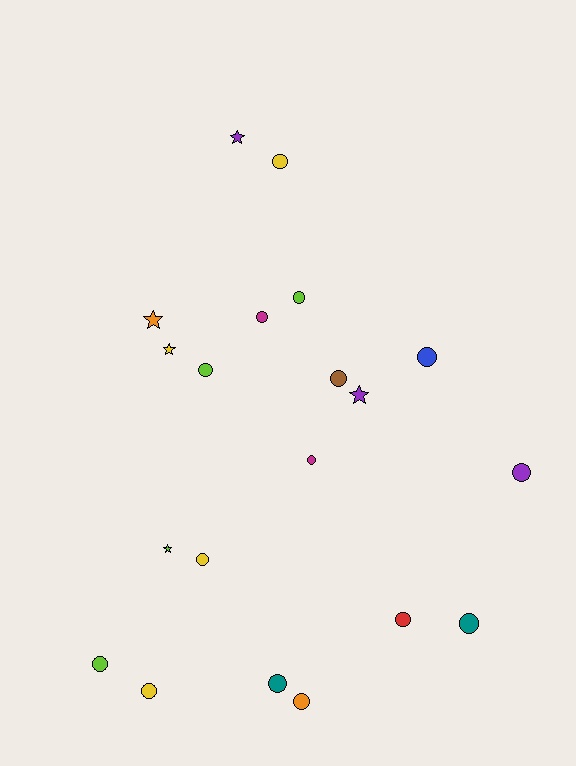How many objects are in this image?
There are 20 objects.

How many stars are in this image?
There are 5 stars.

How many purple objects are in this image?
There are 3 purple objects.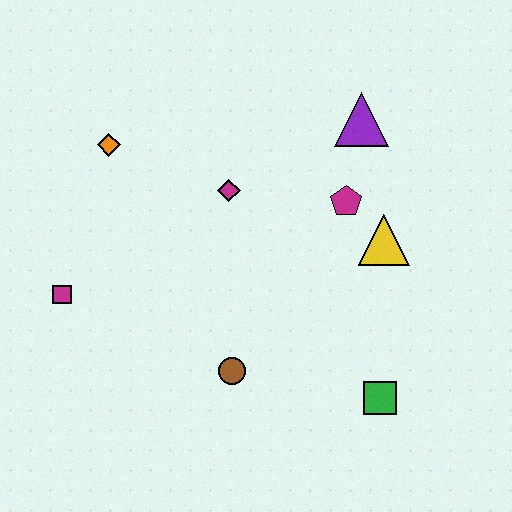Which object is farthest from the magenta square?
The purple triangle is farthest from the magenta square.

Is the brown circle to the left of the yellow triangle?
Yes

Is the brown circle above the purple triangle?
No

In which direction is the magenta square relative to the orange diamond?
The magenta square is below the orange diamond.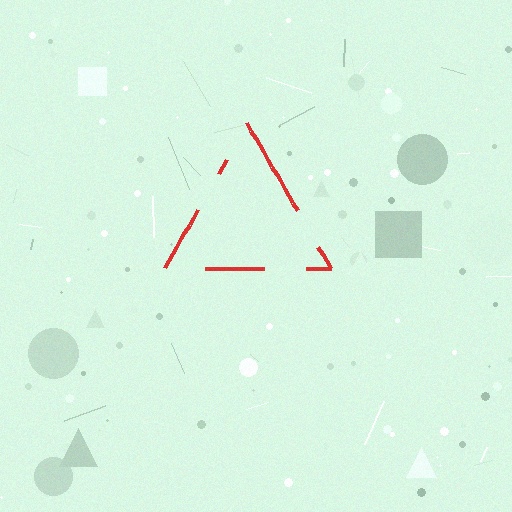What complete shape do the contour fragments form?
The contour fragments form a triangle.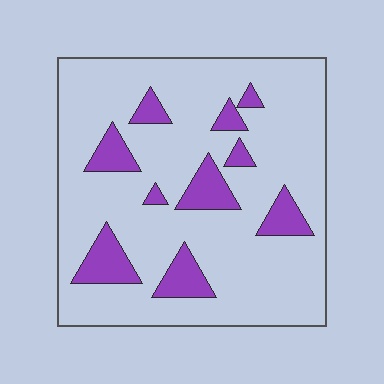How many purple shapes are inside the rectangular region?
10.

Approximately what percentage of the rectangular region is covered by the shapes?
Approximately 15%.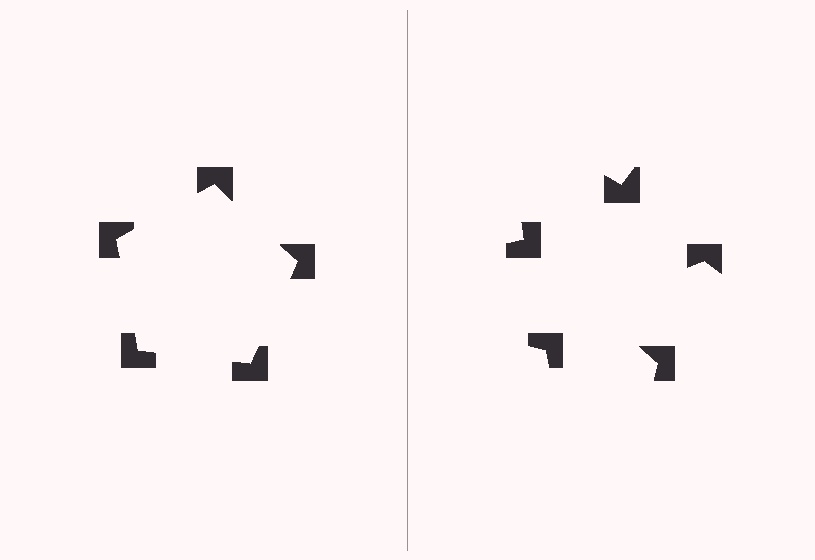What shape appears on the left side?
An illusory pentagon.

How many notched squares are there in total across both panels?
10 — 5 on each side.